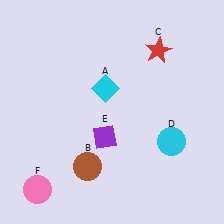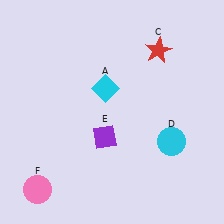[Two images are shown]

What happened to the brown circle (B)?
The brown circle (B) was removed in Image 2. It was in the bottom-left area of Image 1.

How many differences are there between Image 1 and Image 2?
There is 1 difference between the two images.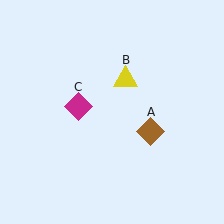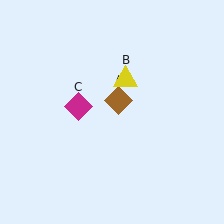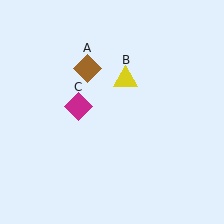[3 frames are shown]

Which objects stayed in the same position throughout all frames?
Yellow triangle (object B) and magenta diamond (object C) remained stationary.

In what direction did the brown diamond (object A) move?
The brown diamond (object A) moved up and to the left.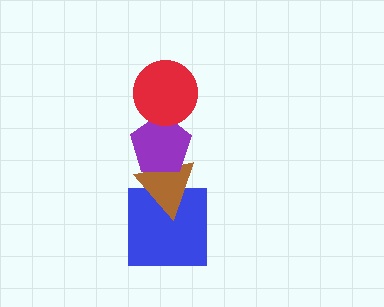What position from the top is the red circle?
The red circle is 1st from the top.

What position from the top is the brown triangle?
The brown triangle is 3rd from the top.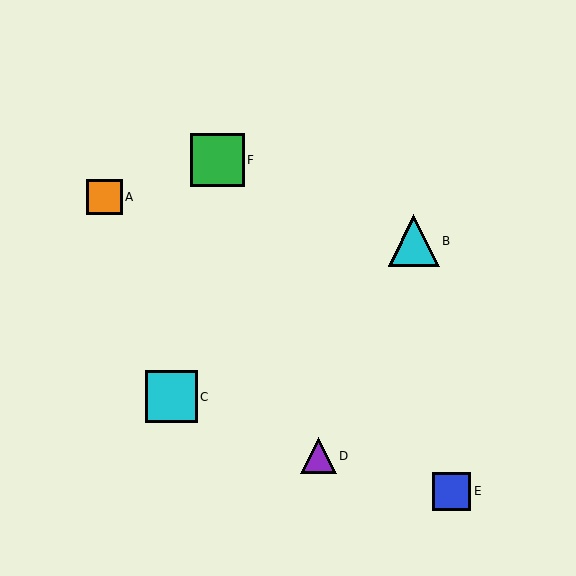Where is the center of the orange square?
The center of the orange square is at (105, 197).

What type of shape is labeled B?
Shape B is a cyan triangle.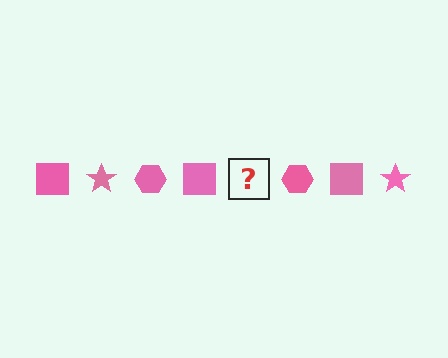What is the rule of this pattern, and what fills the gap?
The rule is that the pattern cycles through square, star, hexagon shapes in pink. The gap should be filled with a pink star.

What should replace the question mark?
The question mark should be replaced with a pink star.